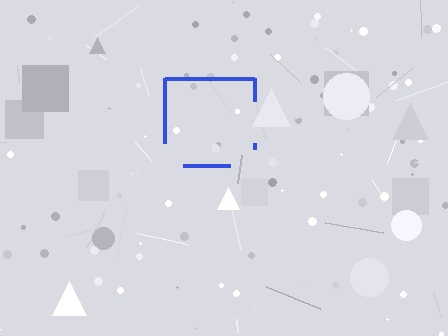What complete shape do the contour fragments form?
The contour fragments form a square.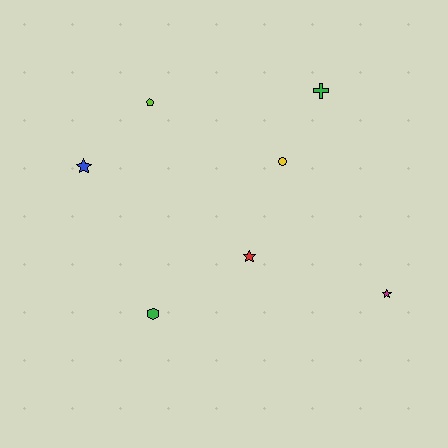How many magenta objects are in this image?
There is 1 magenta object.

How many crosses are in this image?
There is 1 cross.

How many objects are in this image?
There are 7 objects.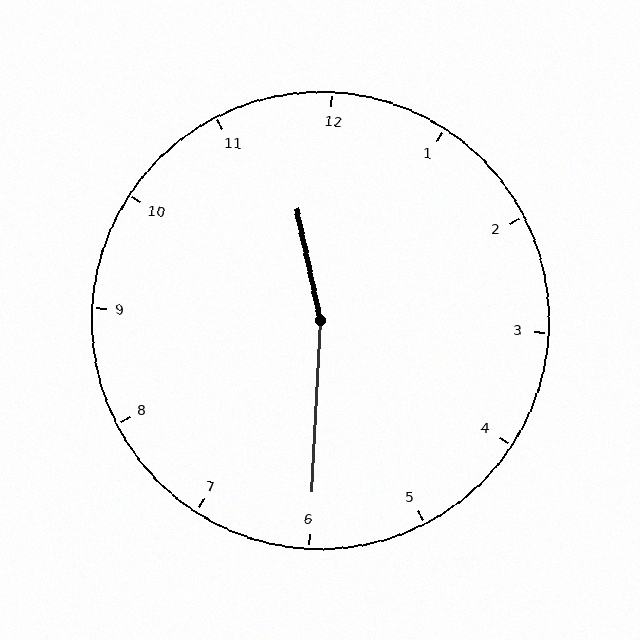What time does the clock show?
11:30.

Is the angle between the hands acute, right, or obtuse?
It is obtuse.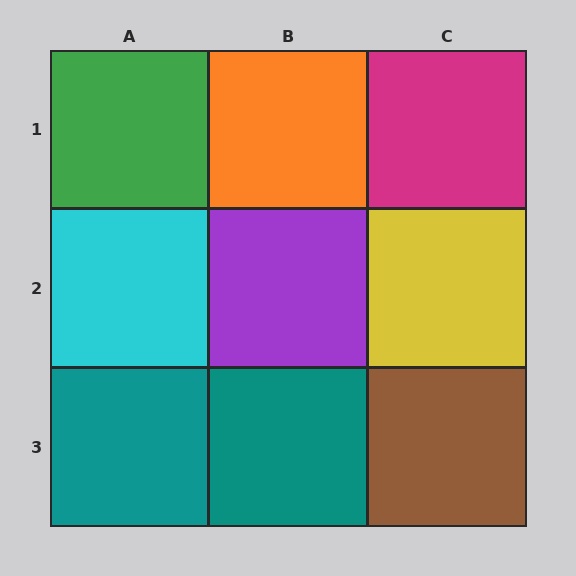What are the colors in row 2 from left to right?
Cyan, purple, yellow.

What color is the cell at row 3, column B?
Teal.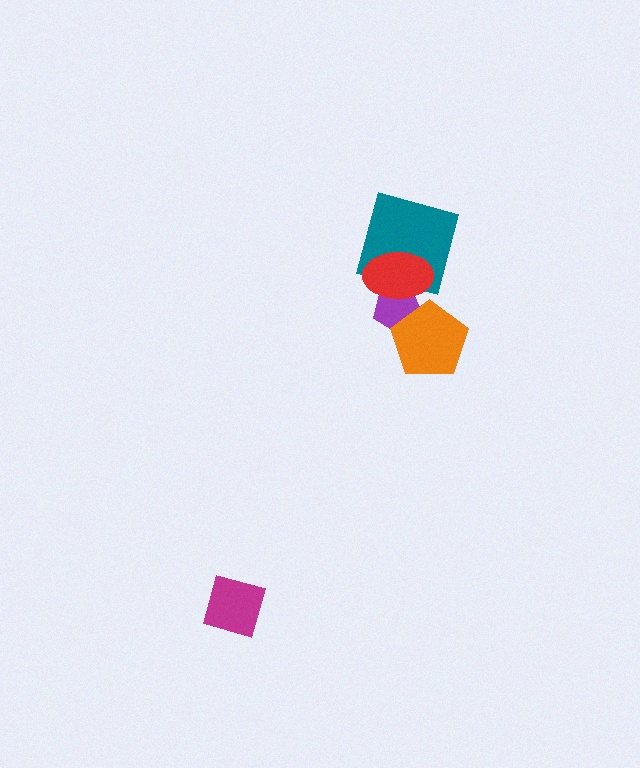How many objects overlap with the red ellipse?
2 objects overlap with the red ellipse.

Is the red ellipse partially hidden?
No, no other shape covers it.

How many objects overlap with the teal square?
1 object overlaps with the teal square.